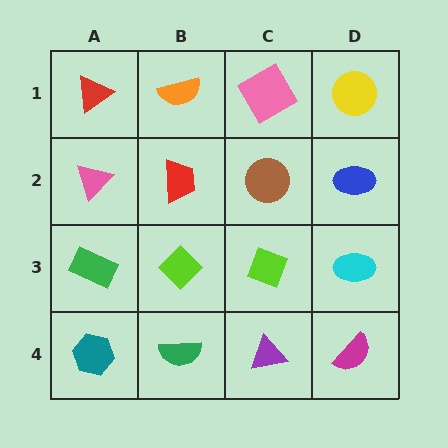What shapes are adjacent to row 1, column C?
A brown circle (row 2, column C), an orange semicircle (row 1, column B), a yellow circle (row 1, column D).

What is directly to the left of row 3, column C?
A lime diamond.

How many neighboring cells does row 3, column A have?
3.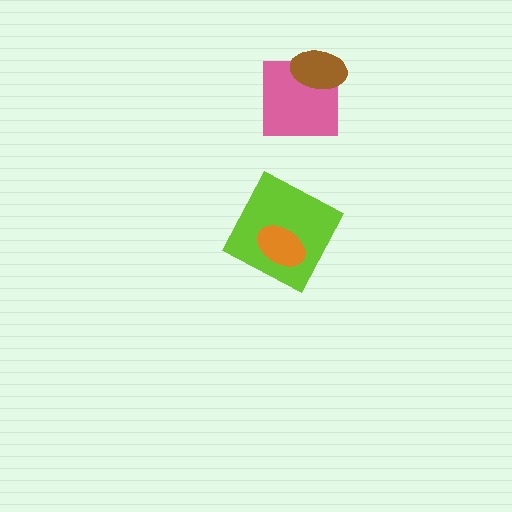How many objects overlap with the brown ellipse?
1 object overlaps with the brown ellipse.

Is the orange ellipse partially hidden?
No, no other shape covers it.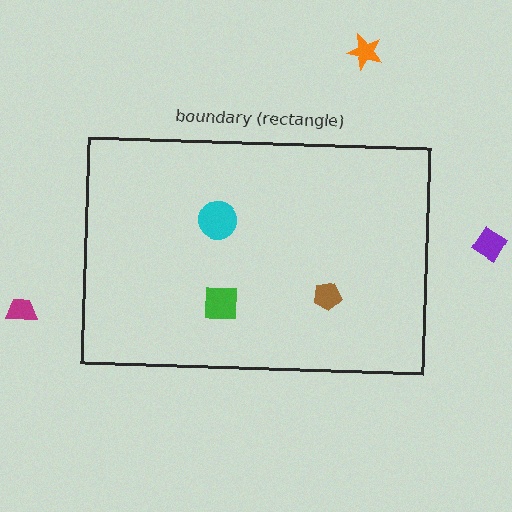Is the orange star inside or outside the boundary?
Outside.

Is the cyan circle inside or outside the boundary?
Inside.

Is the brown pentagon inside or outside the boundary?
Inside.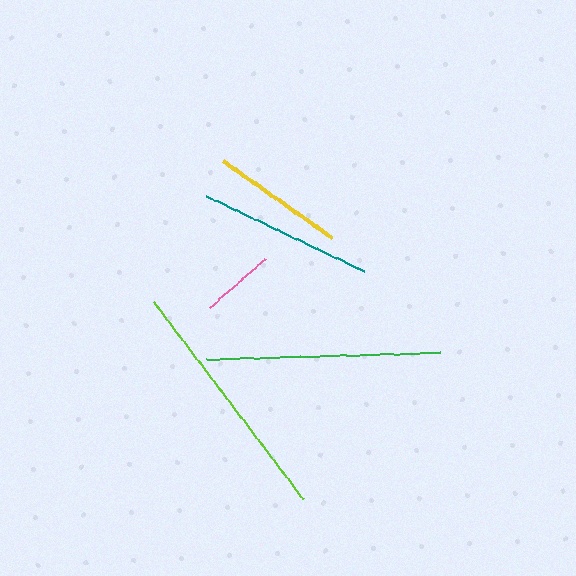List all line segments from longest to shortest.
From longest to shortest: lime, green, teal, yellow, pink.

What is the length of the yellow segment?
The yellow segment is approximately 133 pixels long.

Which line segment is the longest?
The lime line is the longest at approximately 248 pixels.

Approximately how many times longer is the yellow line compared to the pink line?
The yellow line is approximately 1.8 times the length of the pink line.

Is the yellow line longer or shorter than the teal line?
The teal line is longer than the yellow line.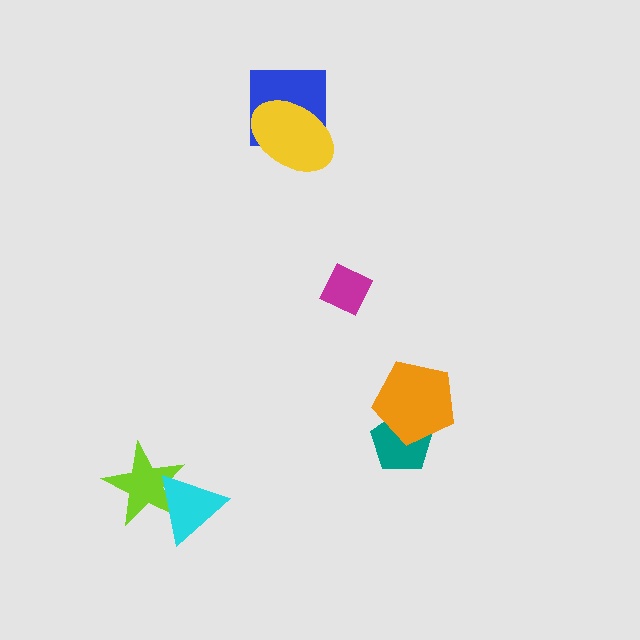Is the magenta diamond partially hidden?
No, no other shape covers it.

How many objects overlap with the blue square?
1 object overlaps with the blue square.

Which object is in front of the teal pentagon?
The orange pentagon is in front of the teal pentagon.